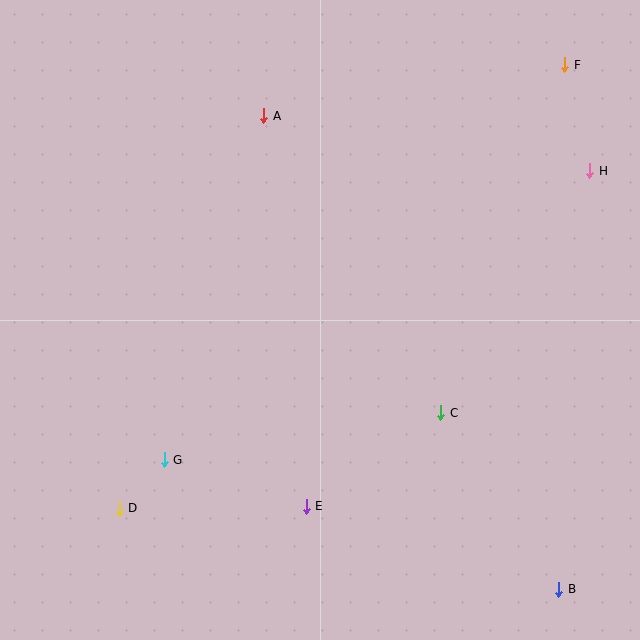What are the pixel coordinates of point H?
Point H is at (590, 171).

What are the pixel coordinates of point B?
Point B is at (559, 589).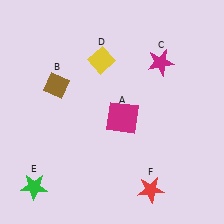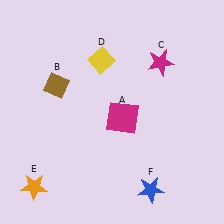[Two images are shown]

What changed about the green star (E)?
In Image 1, E is green. In Image 2, it changed to orange.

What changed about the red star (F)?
In Image 1, F is red. In Image 2, it changed to blue.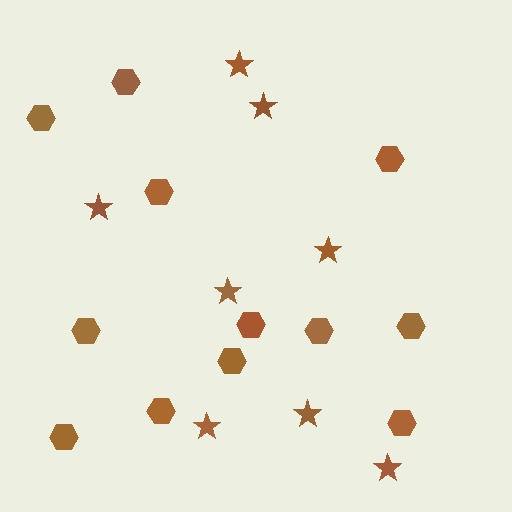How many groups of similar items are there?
There are 2 groups: one group of hexagons (12) and one group of stars (8).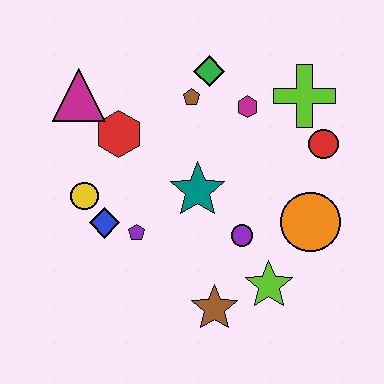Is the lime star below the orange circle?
Yes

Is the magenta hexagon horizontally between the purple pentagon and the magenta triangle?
No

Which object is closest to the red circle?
The lime cross is closest to the red circle.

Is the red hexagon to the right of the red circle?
No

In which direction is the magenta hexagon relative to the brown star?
The magenta hexagon is above the brown star.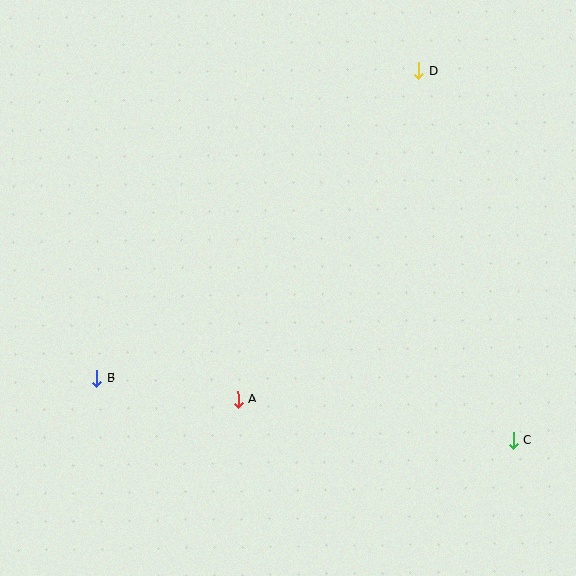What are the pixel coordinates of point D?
Point D is at (419, 71).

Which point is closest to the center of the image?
Point A at (238, 399) is closest to the center.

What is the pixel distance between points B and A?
The distance between B and A is 142 pixels.